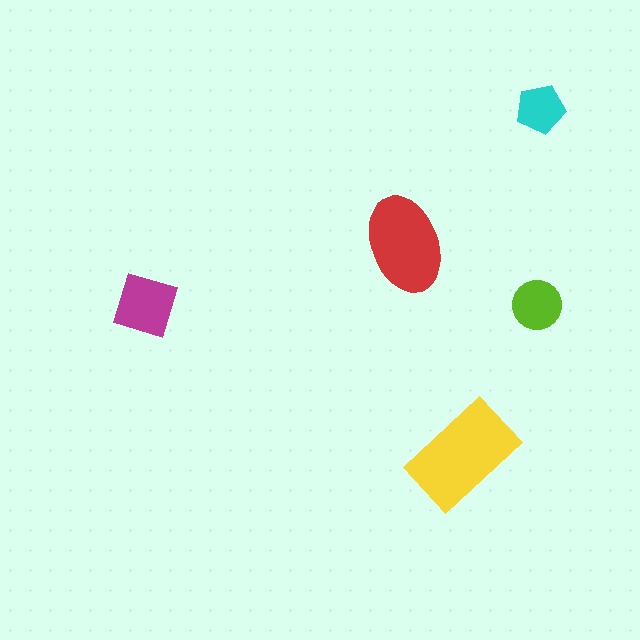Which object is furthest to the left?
The magenta square is leftmost.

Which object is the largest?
The yellow rectangle.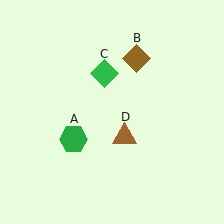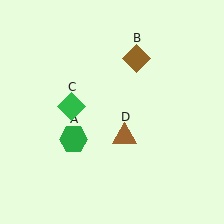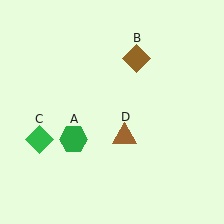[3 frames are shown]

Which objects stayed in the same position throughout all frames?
Green hexagon (object A) and brown diamond (object B) and brown triangle (object D) remained stationary.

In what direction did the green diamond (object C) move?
The green diamond (object C) moved down and to the left.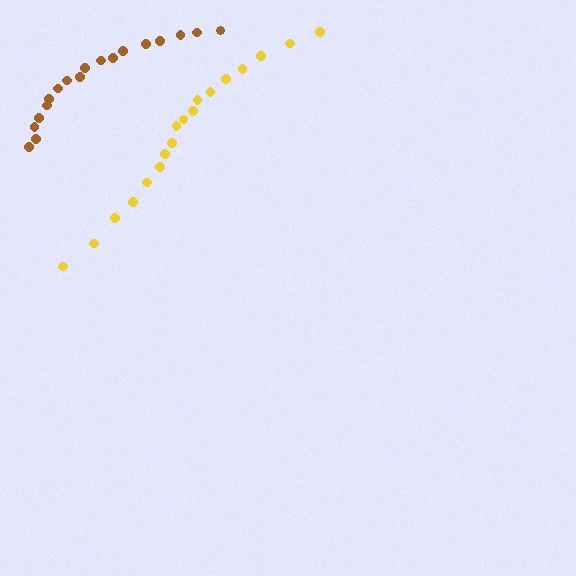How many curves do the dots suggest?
There are 2 distinct paths.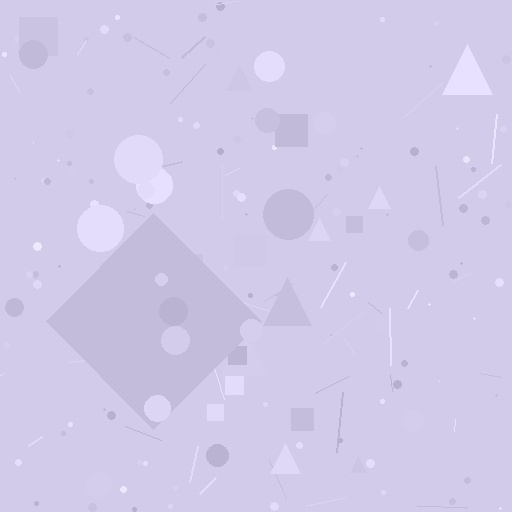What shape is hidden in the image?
A diamond is hidden in the image.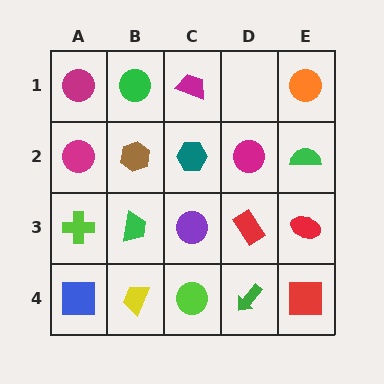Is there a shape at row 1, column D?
No, that cell is empty.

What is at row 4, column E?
A red square.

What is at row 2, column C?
A teal hexagon.